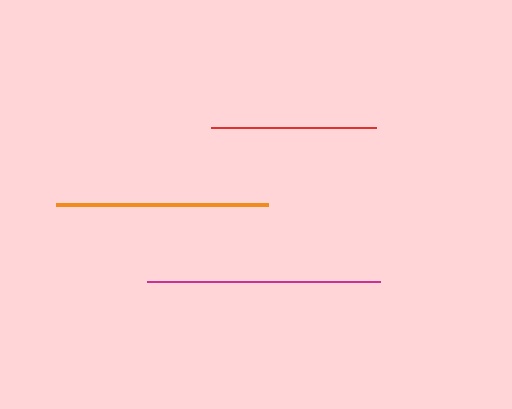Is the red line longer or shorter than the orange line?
The orange line is longer than the red line.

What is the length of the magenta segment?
The magenta segment is approximately 233 pixels long.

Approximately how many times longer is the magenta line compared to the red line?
The magenta line is approximately 1.4 times the length of the red line.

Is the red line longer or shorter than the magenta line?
The magenta line is longer than the red line.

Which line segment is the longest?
The magenta line is the longest at approximately 233 pixels.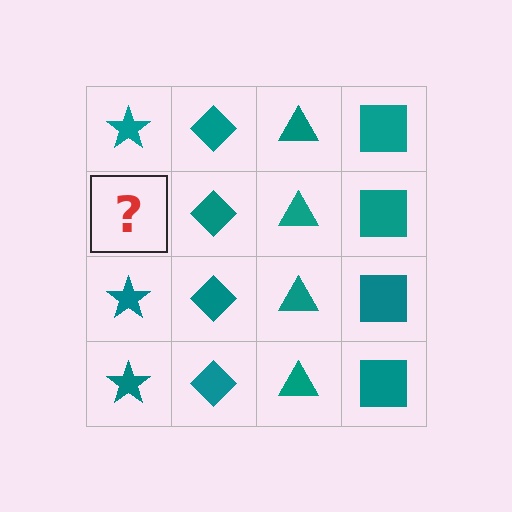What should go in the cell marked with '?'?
The missing cell should contain a teal star.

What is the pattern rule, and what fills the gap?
The rule is that each column has a consistent shape. The gap should be filled with a teal star.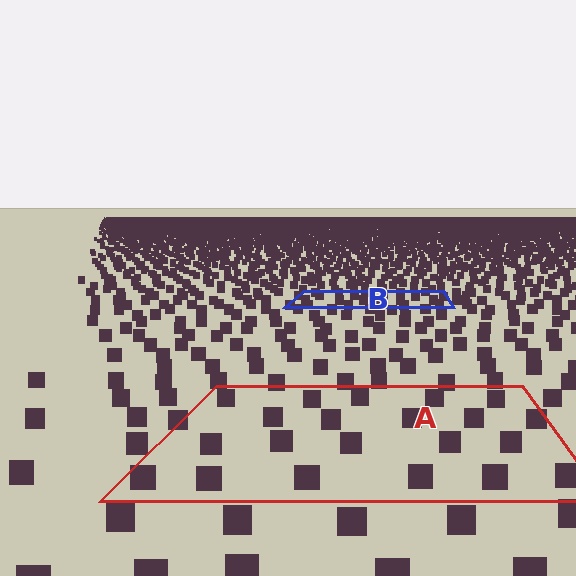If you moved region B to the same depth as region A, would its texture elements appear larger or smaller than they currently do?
They would appear larger. At a closer depth, the same texture elements are projected at a bigger on-screen size.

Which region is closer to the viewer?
Region A is closer. The texture elements there are larger and more spread out.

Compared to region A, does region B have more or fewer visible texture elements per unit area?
Region B has more texture elements per unit area — they are packed more densely because it is farther away.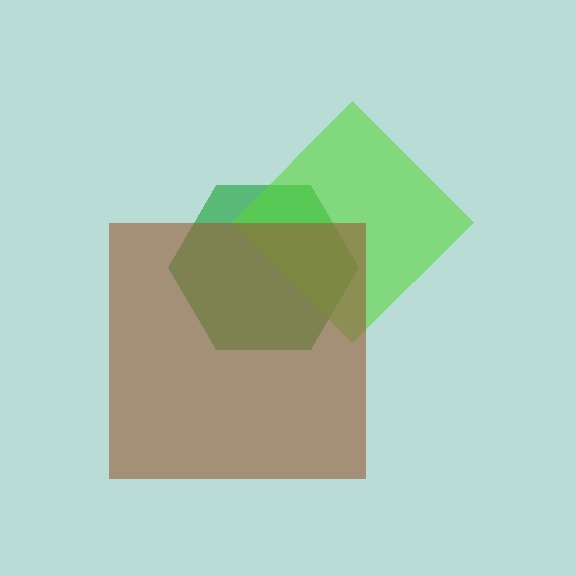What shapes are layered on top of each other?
The layered shapes are: a green hexagon, a lime diamond, a brown square.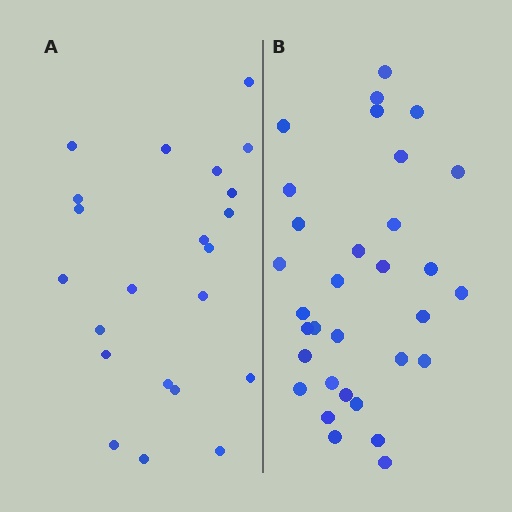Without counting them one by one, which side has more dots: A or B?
Region B (the right region) has more dots.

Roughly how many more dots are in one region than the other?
Region B has roughly 10 or so more dots than region A.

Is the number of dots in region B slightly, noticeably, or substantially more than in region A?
Region B has substantially more. The ratio is roughly 1.5 to 1.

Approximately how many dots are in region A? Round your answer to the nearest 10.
About 20 dots. (The exact count is 22, which rounds to 20.)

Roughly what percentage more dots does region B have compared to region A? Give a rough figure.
About 45% more.